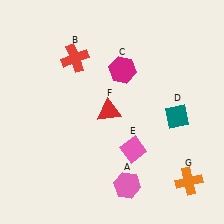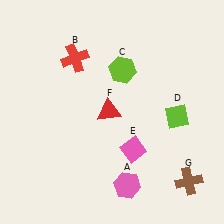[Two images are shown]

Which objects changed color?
C changed from magenta to lime. D changed from teal to lime. G changed from orange to brown.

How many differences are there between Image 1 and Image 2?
There are 3 differences between the two images.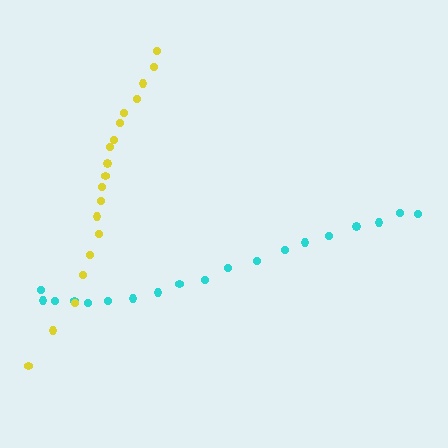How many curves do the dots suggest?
There are 2 distinct paths.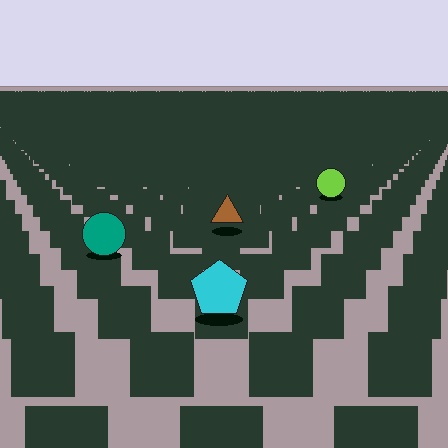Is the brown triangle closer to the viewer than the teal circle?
No. The teal circle is closer — you can tell from the texture gradient: the ground texture is coarser near it.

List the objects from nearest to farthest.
From nearest to farthest: the cyan pentagon, the teal circle, the brown triangle, the lime circle.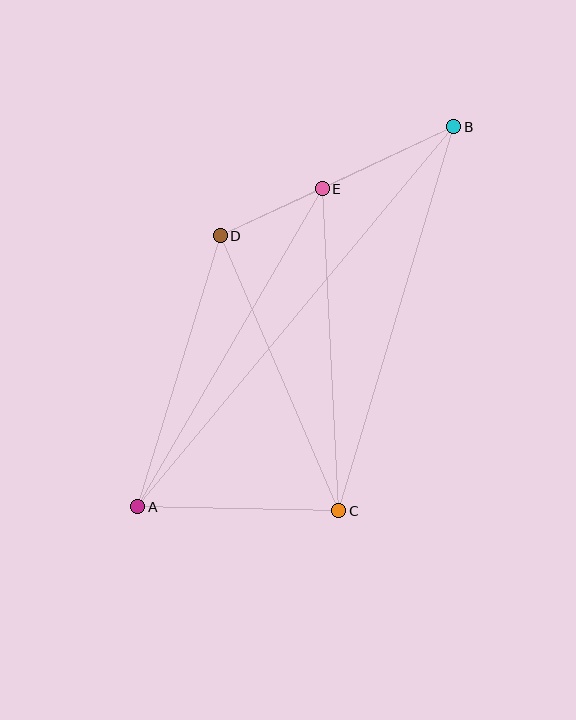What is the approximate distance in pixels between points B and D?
The distance between B and D is approximately 258 pixels.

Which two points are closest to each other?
Points D and E are closest to each other.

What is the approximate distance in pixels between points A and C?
The distance between A and C is approximately 201 pixels.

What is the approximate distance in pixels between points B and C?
The distance between B and C is approximately 401 pixels.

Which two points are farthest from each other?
Points A and B are farthest from each other.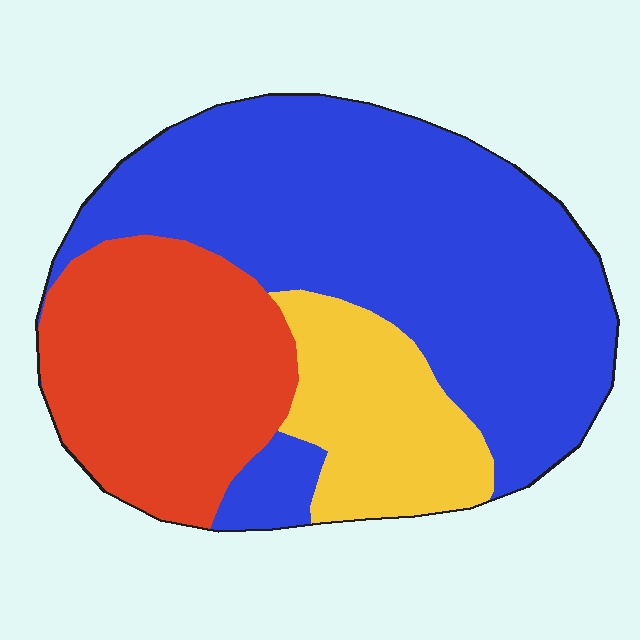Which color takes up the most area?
Blue, at roughly 55%.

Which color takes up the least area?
Yellow, at roughly 15%.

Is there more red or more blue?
Blue.